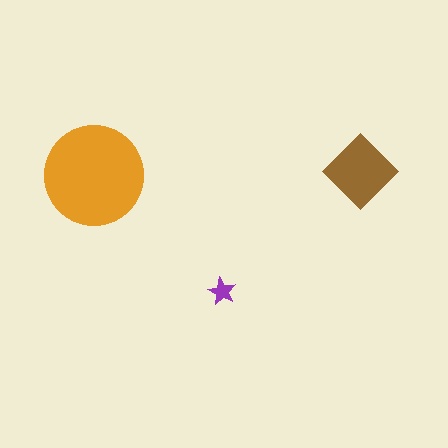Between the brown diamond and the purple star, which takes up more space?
The brown diamond.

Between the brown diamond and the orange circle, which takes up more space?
The orange circle.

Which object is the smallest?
The purple star.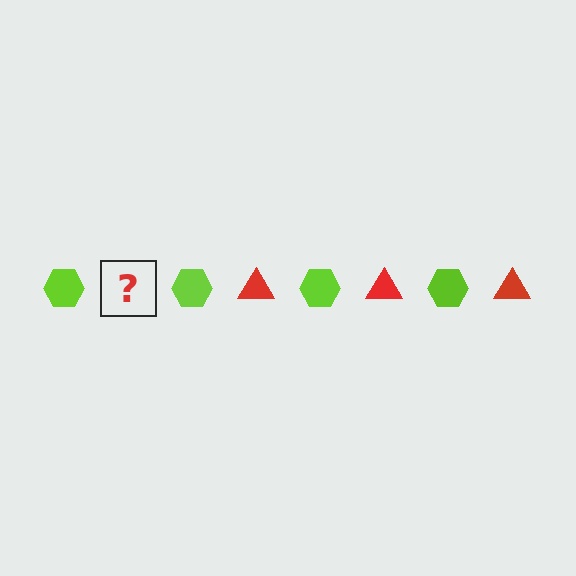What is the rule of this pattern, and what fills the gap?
The rule is that the pattern alternates between lime hexagon and red triangle. The gap should be filled with a red triangle.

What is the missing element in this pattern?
The missing element is a red triangle.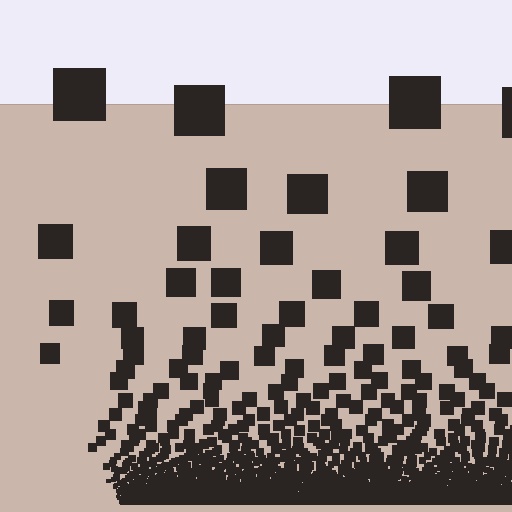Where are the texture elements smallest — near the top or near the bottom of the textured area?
Near the bottom.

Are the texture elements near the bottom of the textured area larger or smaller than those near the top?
Smaller. The gradient is inverted — elements near the bottom are smaller and denser.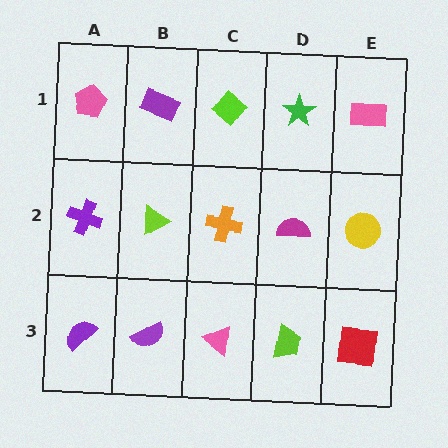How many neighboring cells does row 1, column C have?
3.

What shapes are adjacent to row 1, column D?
A magenta semicircle (row 2, column D), a lime diamond (row 1, column C), a pink rectangle (row 1, column E).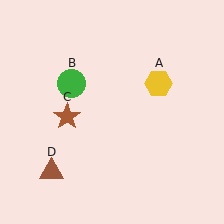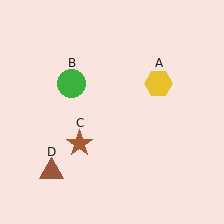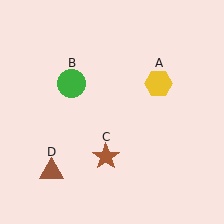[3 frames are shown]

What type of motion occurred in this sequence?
The brown star (object C) rotated counterclockwise around the center of the scene.